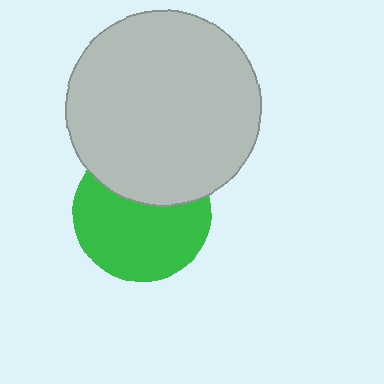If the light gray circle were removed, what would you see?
You would see the complete green circle.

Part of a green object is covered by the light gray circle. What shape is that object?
It is a circle.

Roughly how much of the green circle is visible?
About half of it is visible (roughly 65%).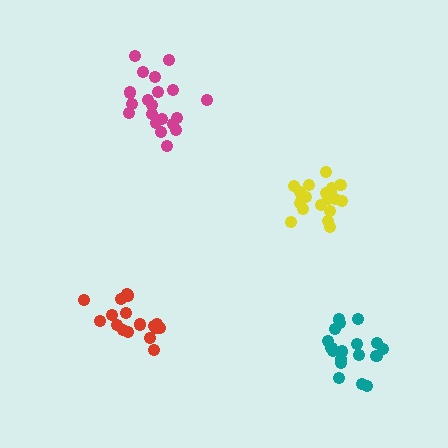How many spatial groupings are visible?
There are 4 spatial groupings.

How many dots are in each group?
Group 1: 20 dots, Group 2: 17 dots, Group 3: 20 dots, Group 4: 19 dots (76 total).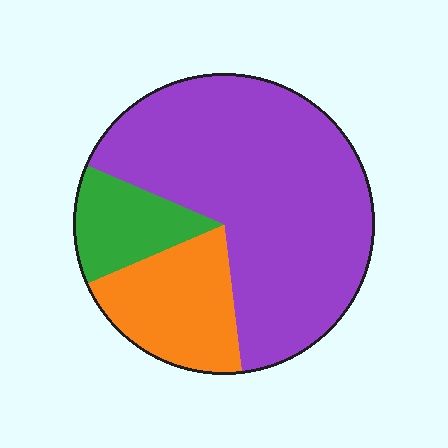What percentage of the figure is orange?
Orange takes up about one fifth (1/5) of the figure.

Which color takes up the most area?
Purple, at roughly 65%.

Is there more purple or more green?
Purple.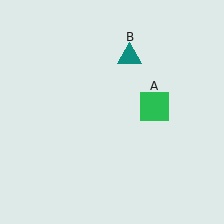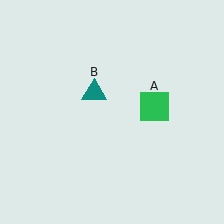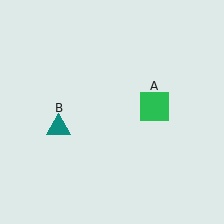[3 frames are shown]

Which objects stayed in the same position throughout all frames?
Green square (object A) remained stationary.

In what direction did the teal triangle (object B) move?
The teal triangle (object B) moved down and to the left.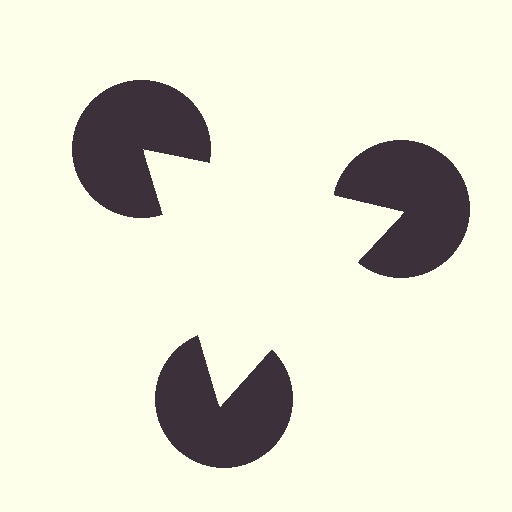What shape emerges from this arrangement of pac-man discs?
An illusory triangle — its edges are inferred from the aligned wedge cuts in the pac-man discs, not physically drawn.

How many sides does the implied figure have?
3 sides.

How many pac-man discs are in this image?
There are 3 — one at each vertex of the illusory triangle.